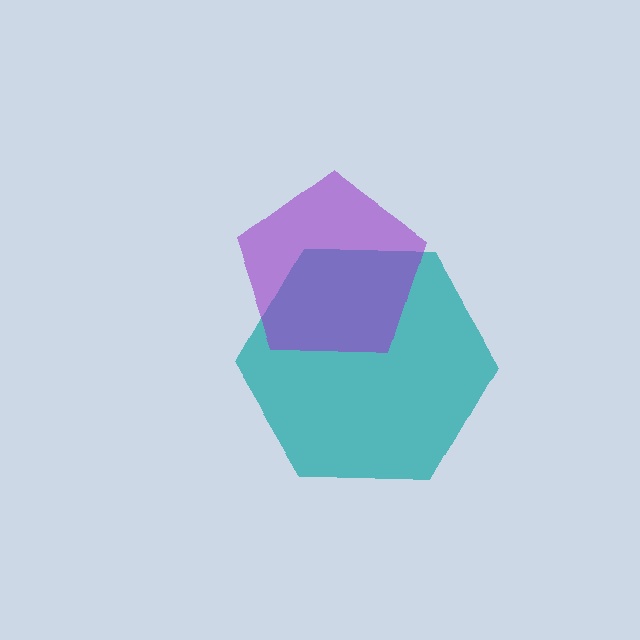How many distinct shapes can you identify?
There are 2 distinct shapes: a teal hexagon, a purple pentagon.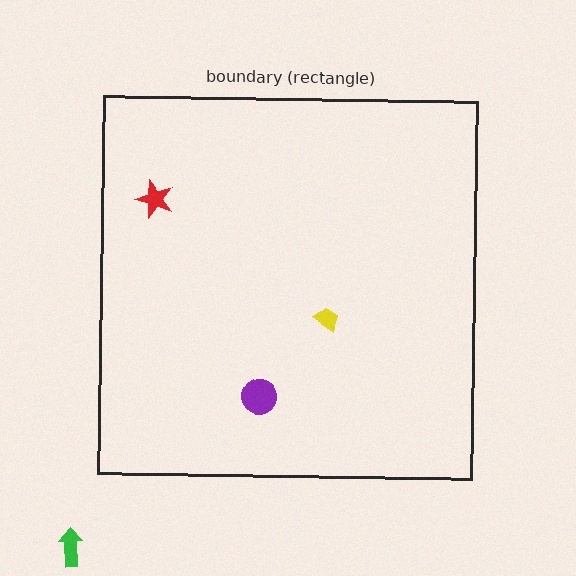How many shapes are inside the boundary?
3 inside, 1 outside.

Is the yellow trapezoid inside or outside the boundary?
Inside.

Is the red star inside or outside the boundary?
Inside.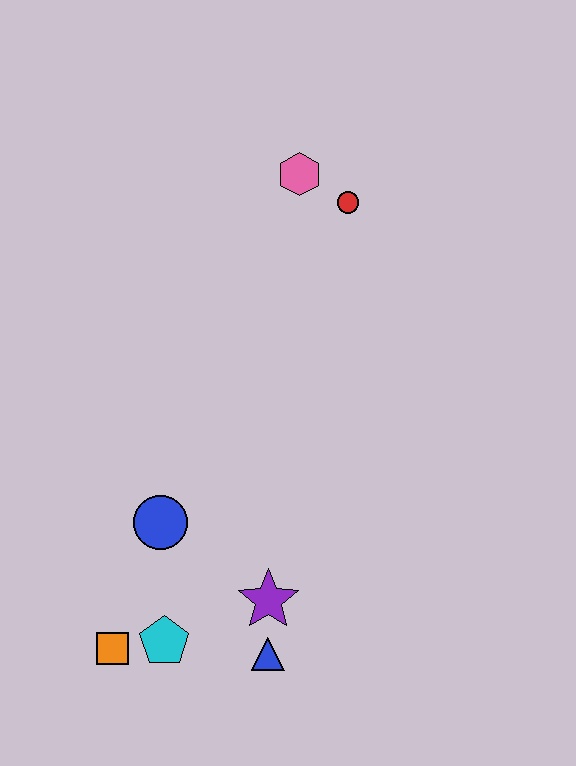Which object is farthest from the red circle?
The orange square is farthest from the red circle.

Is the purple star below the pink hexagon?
Yes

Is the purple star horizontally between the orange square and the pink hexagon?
Yes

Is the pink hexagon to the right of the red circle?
No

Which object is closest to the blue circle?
The cyan pentagon is closest to the blue circle.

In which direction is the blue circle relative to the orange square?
The blue circle is above the orange square.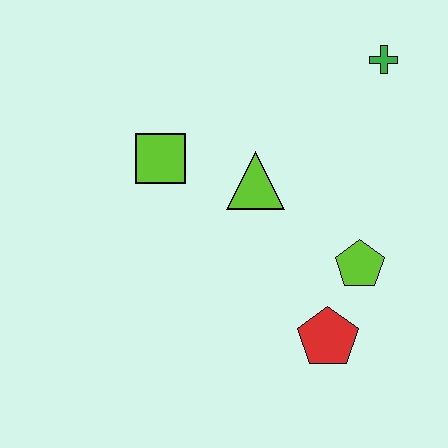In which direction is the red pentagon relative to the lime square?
The red pentagon is below the lime square.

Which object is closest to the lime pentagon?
The red pentagon is closest to the lime pentagon.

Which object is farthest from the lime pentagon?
The lime square is farthest from the lime pentagon.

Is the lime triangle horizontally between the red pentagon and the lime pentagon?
No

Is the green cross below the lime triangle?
No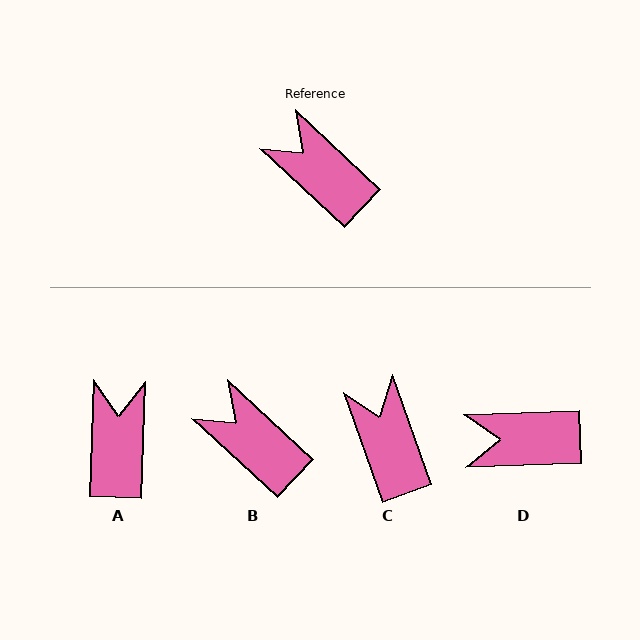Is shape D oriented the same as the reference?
No, it is off by about 45 degrees.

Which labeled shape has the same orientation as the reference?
B.